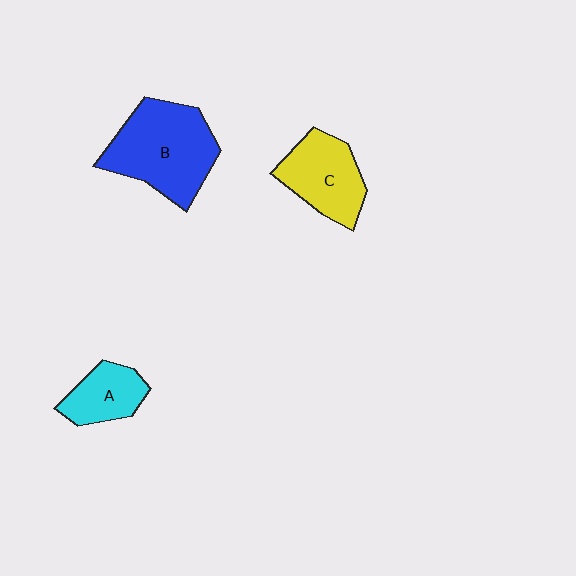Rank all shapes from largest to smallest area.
From largest to smallest: B (blue), C (yellow), A (cyan).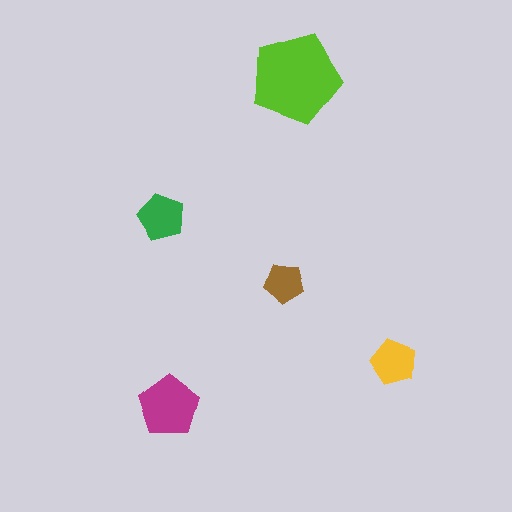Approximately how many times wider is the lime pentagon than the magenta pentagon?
About 1.5 times wider.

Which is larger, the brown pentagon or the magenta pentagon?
The magenta one.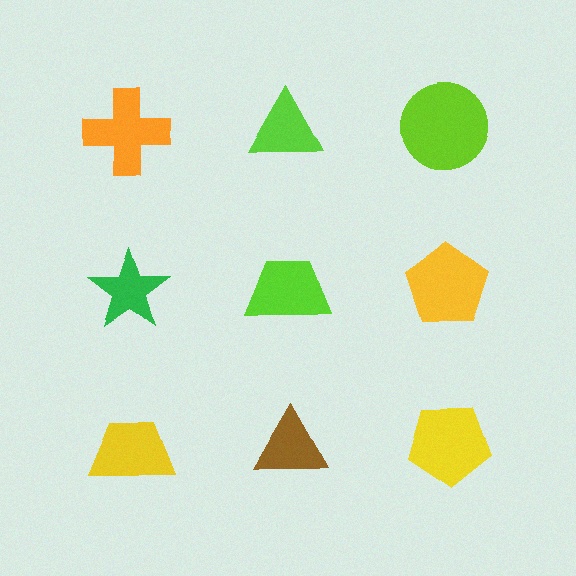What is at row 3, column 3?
A yellow pentagon.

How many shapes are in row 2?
3 shapes.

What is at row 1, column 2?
A lime triangle.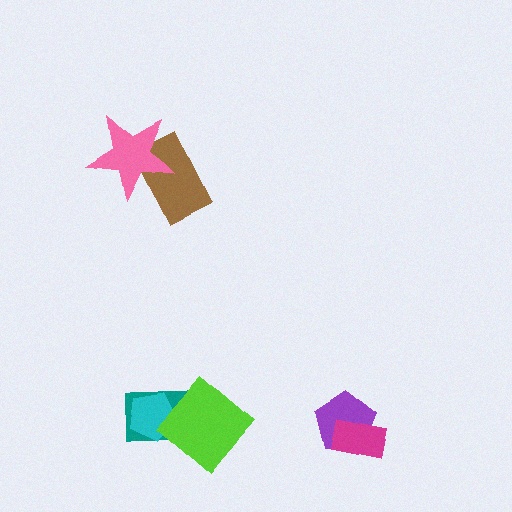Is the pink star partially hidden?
No, no other shape covers it.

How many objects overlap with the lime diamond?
2 objects overlap with the lime diamond.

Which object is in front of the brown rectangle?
The pink star is in front of the brown rectangle.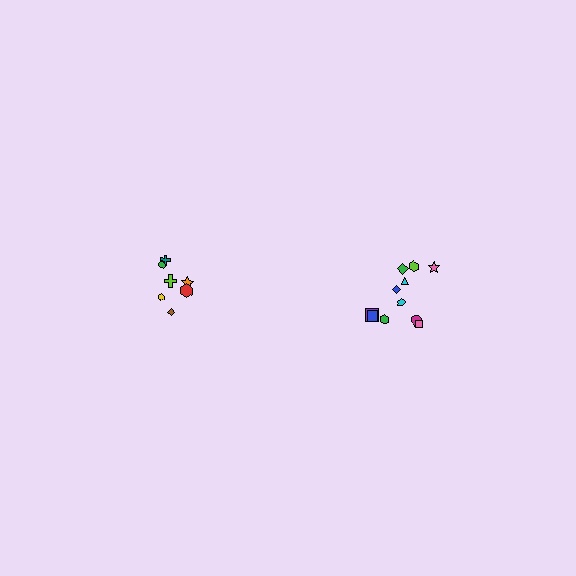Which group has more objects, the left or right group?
The right group.